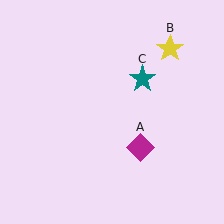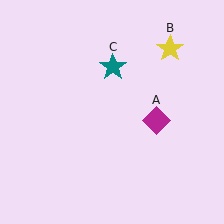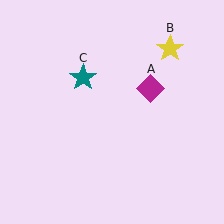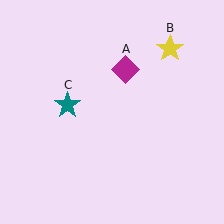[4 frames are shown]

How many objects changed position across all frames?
2 objects changed position: magenta diamond (object A), teal star (object C).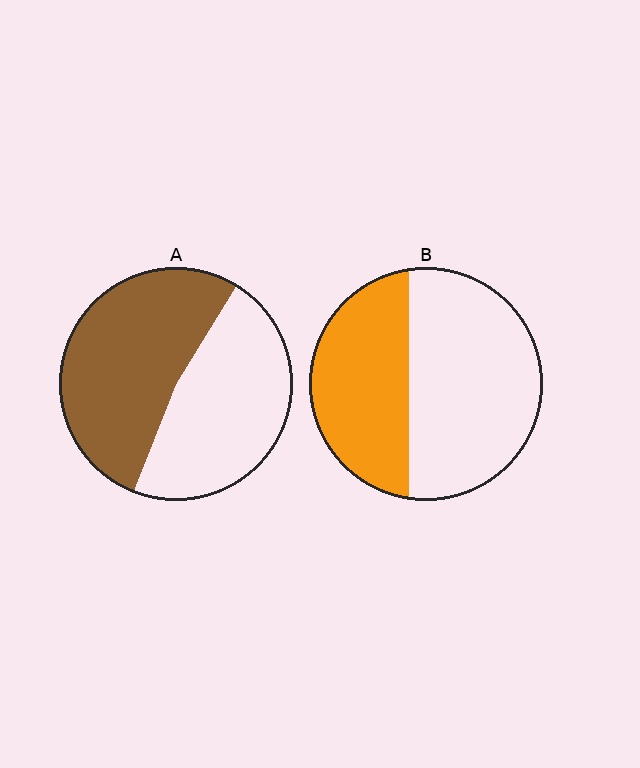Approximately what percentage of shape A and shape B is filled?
A is approximately 55% and B is approximately 40%.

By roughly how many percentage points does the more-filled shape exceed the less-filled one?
By roughly 10 percentage points (A over B).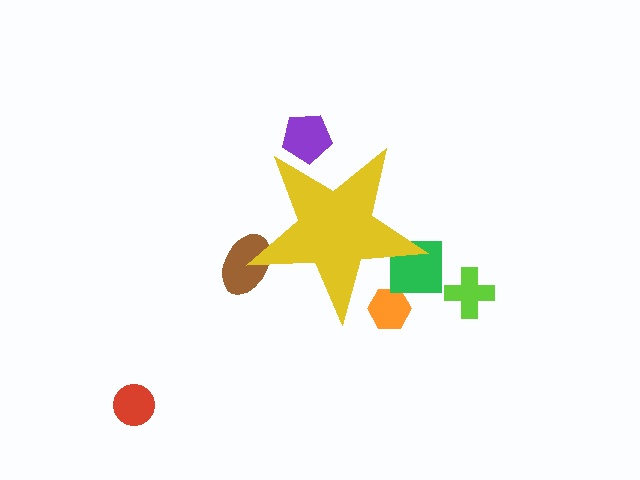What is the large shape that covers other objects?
A yellow star.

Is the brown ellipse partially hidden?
Yes, the brown ellipse is partially hidden behind the yellow star.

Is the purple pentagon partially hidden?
Yes, the purple pentagon is partially hidden behind the yellow star.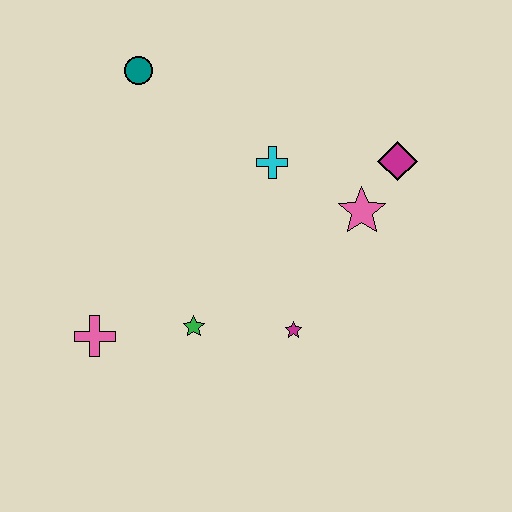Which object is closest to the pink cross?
The green star is closest to the pink cross.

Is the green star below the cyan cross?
Yes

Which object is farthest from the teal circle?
The magenta star is farthest from the teal circle.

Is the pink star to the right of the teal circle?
Yes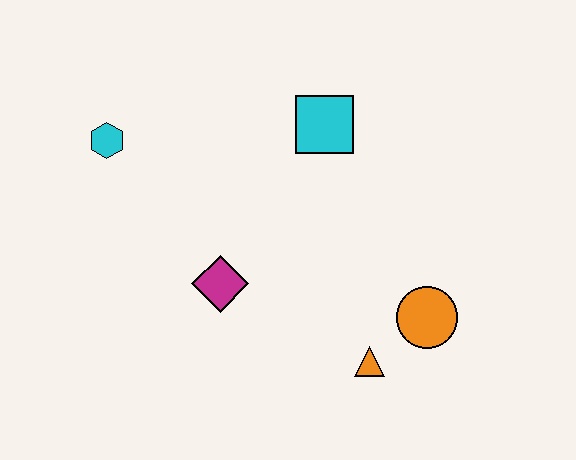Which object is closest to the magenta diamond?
The orange triangle is closest to the magenta diamond.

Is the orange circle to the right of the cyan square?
Yes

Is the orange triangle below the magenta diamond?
Yes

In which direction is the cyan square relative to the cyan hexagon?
The cyan square is to the right of the cyan hexagon.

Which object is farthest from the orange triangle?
The cyan hexagon is farthest from the orange triangle.